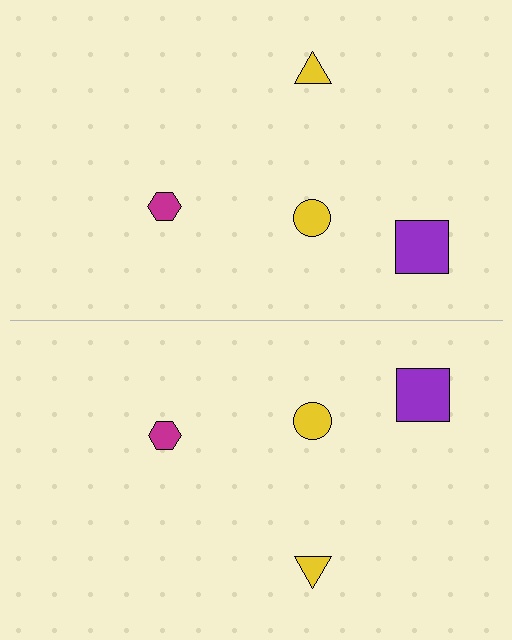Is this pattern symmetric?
Yes, this pattern has bilateral (reflection) symmetry.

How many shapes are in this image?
There are 8 shapes in this image.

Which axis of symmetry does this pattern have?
The pattern has a horizontal axis of symmetry running through the center of the image.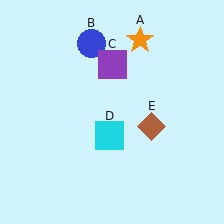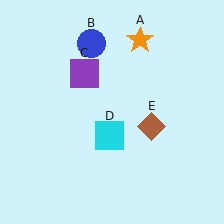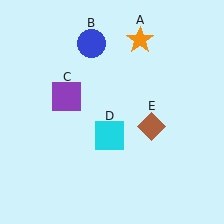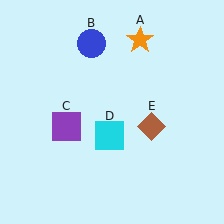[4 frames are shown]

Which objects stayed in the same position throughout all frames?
Orange star (object A) and blue circle (object B) and cyan square (object D) and brown diamond (object E) remained stationary.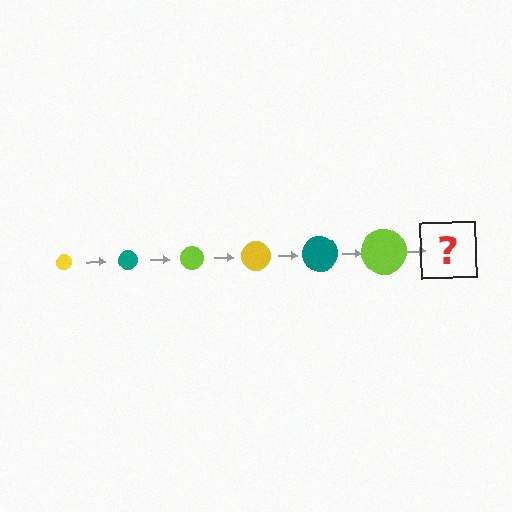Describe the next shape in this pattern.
It should be a yellow circle, larger than the previous one.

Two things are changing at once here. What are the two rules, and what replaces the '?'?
The two rules are that the circle grows larger each step and the color cycles through yellow, teal, and lime. The '?' should be a yellow circle, larger than the previous one.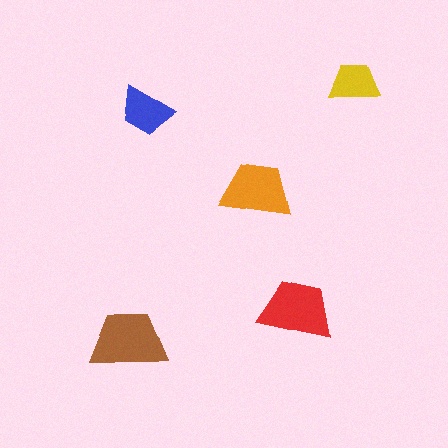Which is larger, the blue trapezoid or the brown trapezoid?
The brown one.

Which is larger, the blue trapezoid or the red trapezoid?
The red one.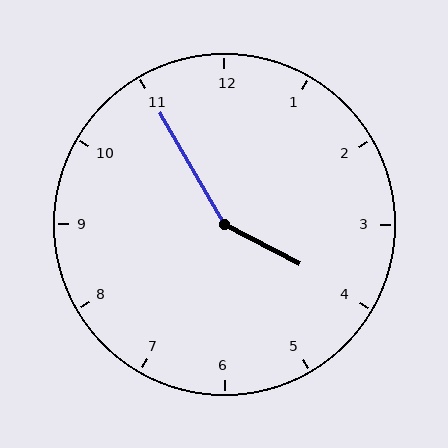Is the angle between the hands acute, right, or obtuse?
It is obtuse.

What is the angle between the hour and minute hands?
Approximately 148 degrees.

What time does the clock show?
3:55.